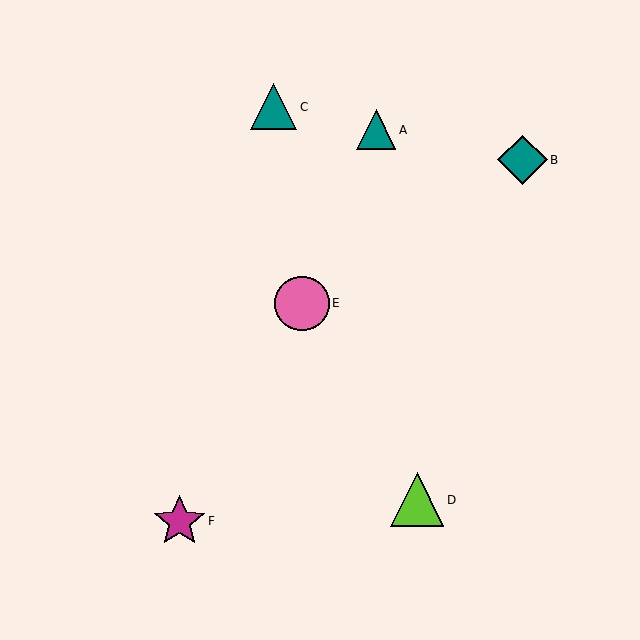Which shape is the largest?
The pink circle (labeled E) is the largest.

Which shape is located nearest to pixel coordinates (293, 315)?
The pink circle (labeled E) at (302, 303) is nearest to that location.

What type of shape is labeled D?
Shape D is a lime triangle.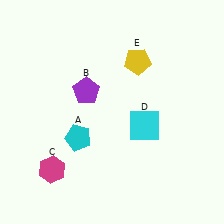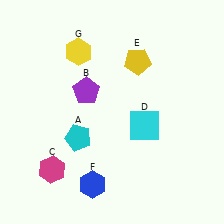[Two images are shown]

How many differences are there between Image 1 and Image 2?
There are 2 differences between the two images.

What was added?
A blue hexagon (F), a yellow hexagon (G) were added in Image 2.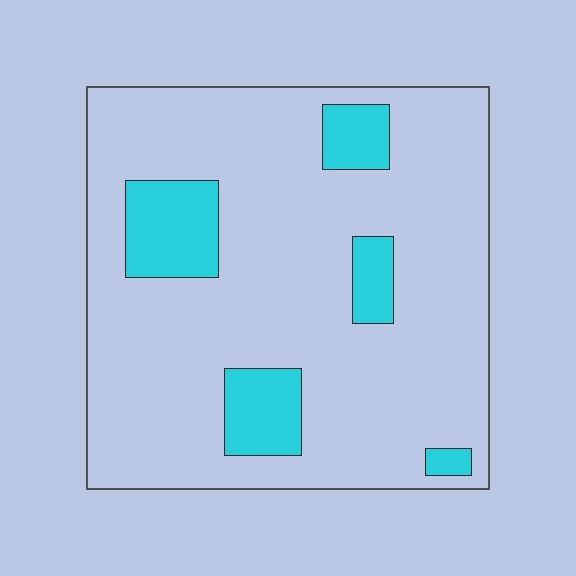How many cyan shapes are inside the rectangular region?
5.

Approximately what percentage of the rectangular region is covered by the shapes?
Approximately 15%.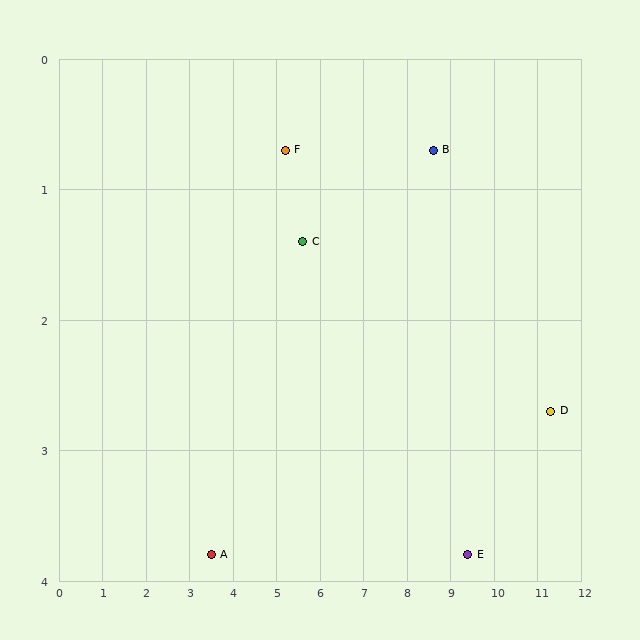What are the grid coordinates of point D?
Point D is at approximately (11.3, 2.7).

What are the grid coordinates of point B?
Point B is at approximately (8.6, 0.7).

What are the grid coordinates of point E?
Point E is at approximately (9.4, 3.8).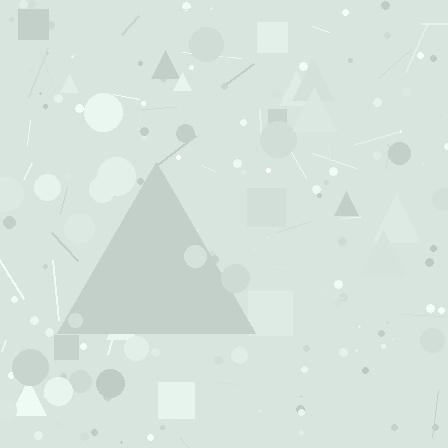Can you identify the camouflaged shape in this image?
The camouflaged shape is a triangle.